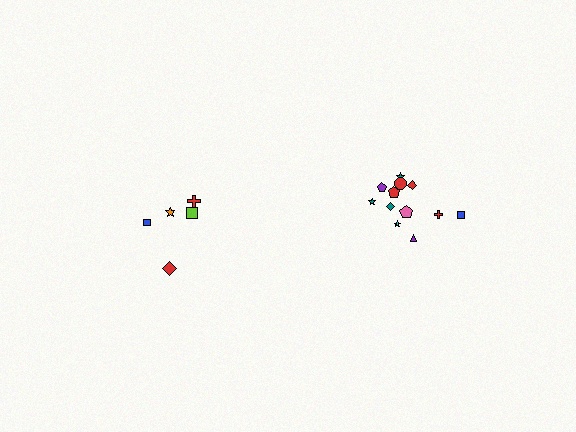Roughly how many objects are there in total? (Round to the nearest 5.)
Roughly 15 objects in total.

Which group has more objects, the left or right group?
The right group.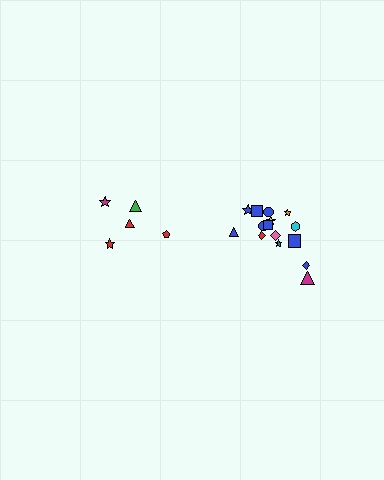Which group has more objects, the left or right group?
The right group.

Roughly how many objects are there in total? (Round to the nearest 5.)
Roughly 20 objects in total.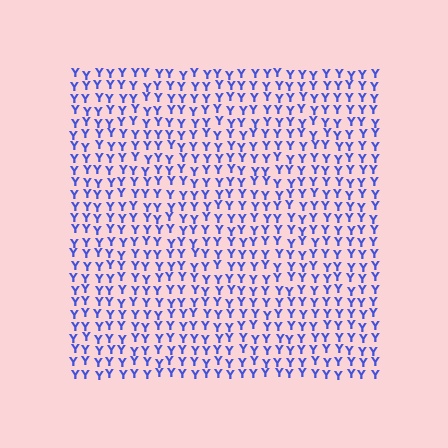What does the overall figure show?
The overall figure shows a square.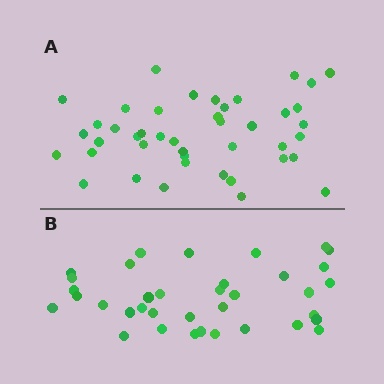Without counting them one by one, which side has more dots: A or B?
Region A (the top region) has more dots.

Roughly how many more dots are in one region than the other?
Region A has roughly 8 or so more dots than region B.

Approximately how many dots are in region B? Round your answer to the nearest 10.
About 40 dots. (The exact count is 36, which rounds to 40.)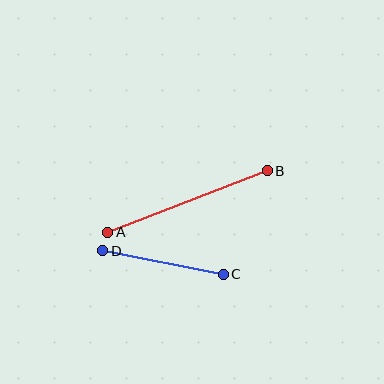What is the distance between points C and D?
The distance is approximately 123 pixels.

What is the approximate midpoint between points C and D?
The midpoint is at approximately (163, 262) pixels.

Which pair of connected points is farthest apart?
Points A and B are farthest apart.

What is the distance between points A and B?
The distance is approximately 171 pixels.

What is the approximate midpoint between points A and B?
The midpoint is at approximately (187, 201) pixels.